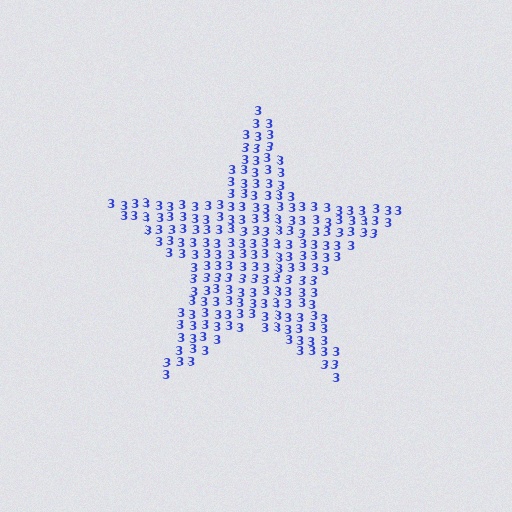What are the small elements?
The small elements are digit 3's.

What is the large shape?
The large shape is a star.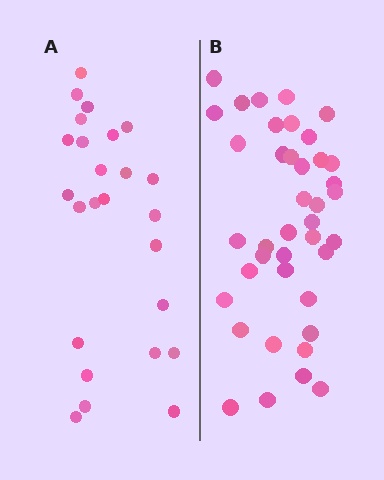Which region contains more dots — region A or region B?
Region B (the right region) has more dots.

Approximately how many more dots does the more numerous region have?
Region B has approximately 15 more dots than region A.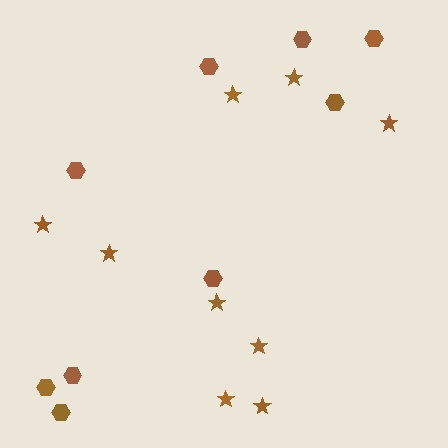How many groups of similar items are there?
There are 2 groups: one group of hexagons (9) and one group of stars (9).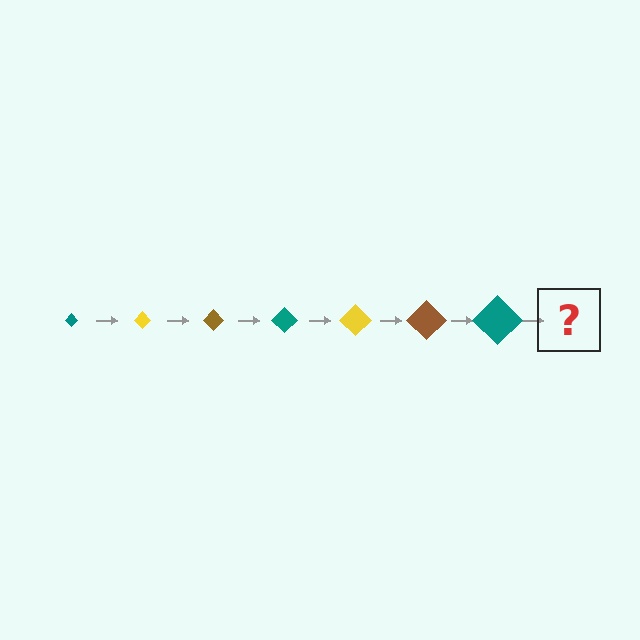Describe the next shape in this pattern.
It should be a yellow diamond, larger than the previous one.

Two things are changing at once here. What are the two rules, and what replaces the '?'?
The two rules are that the diamond grows larger each step and the color cycles through teal, yellow, and brown. The '?' should be a yellow diamond, larger than the previous one.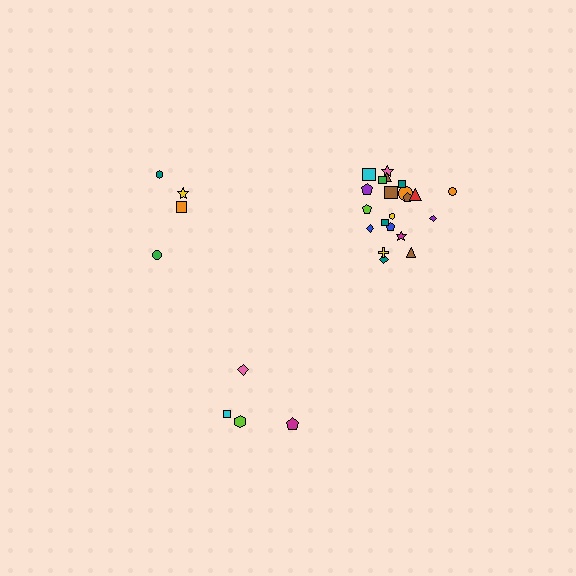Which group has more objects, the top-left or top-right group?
The top-right group.